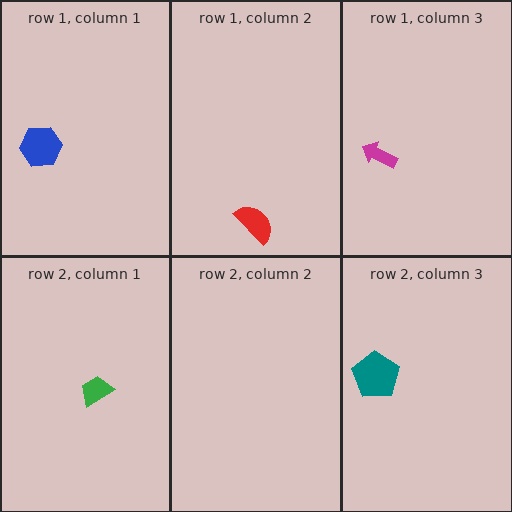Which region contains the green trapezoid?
The row 2, column 1 region.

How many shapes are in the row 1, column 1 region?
1.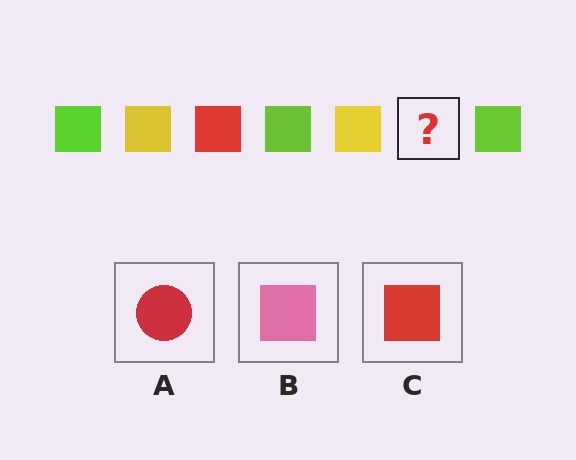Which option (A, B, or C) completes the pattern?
C.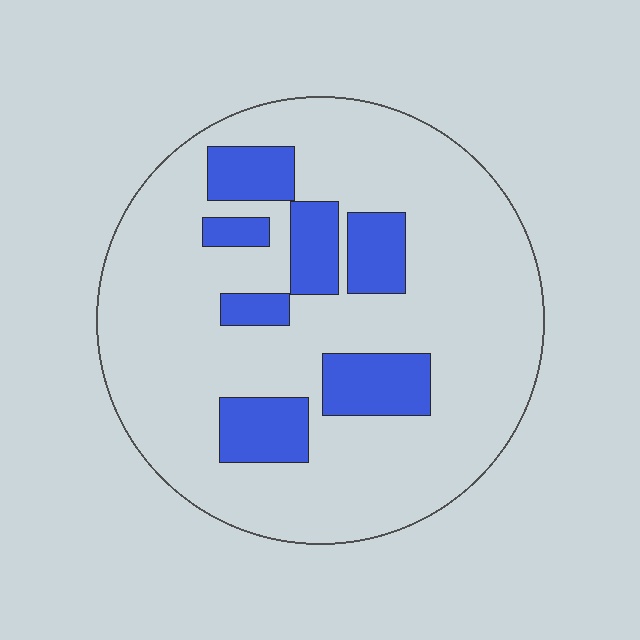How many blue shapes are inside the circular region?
7.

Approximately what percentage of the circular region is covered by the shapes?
Approximately 20%.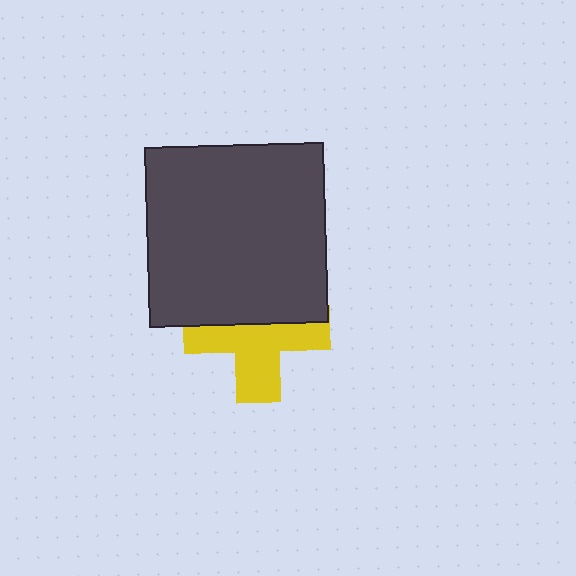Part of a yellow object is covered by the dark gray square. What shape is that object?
It is a cross.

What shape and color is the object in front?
The object in front is a dark gray square.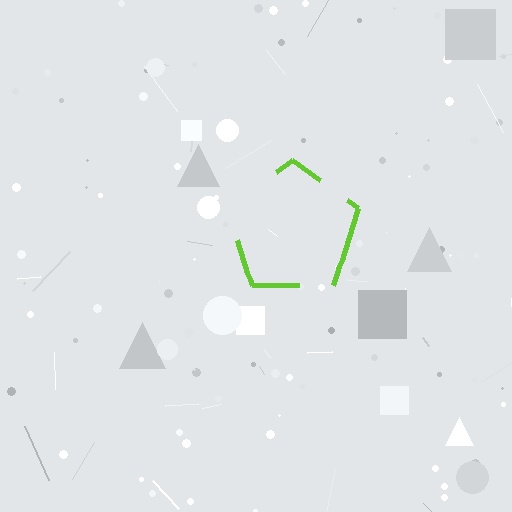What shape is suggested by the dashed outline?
The dashed outline suggests a pentagon.